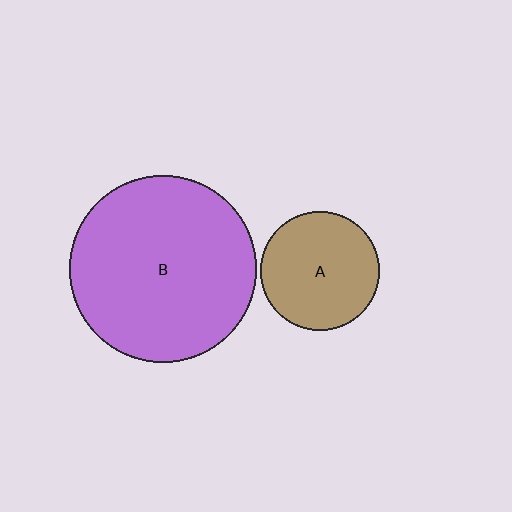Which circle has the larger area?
Circle B (purple).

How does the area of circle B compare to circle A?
Approximately 2.5 times.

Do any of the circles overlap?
No, none of the circles overlap.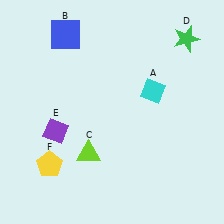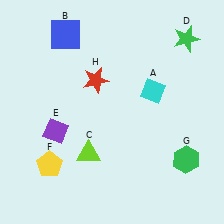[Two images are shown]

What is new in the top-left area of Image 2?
A red star (H) was added in the top-left area of Image 2.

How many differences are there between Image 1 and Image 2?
There are 2 differences between the two images.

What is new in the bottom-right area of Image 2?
A green hexagon (G) was added in the bottom-right area of Image 2.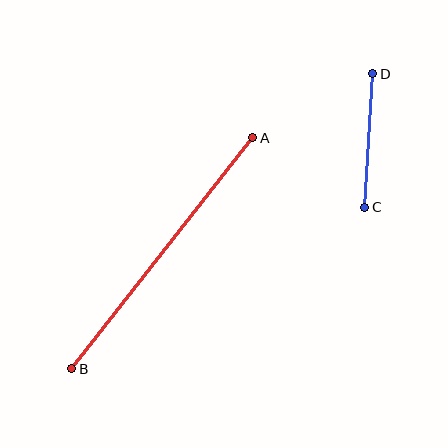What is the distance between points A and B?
The distance is approximately 294 pixels.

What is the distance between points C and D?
The distance is approximately 133 pixels.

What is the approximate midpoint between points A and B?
The midpoint is at approximately (162, 253) pixels.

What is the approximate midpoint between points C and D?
The midpoint is at approximately (369, 141) pixels.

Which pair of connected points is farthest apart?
Points A and B are farthest apart.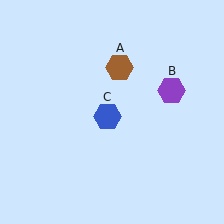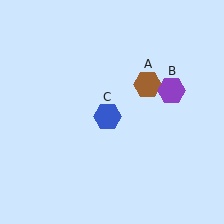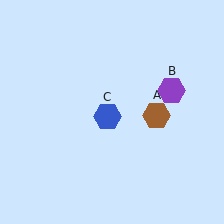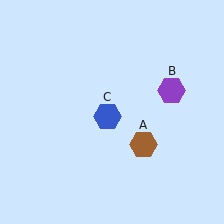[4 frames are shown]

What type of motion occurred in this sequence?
The brown hexagon (object A) rotated clockwise around the center of the scene.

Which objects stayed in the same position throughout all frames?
Purple hexagon (object B) and blue hexagon (object C) remained stationary.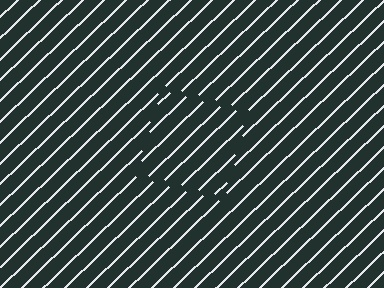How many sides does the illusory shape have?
4 sides — the line-ends trace a square.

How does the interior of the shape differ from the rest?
The interior of the shape contains the same grating, shifted by half a period — the contour is defined by the phase discontinuity where line-ends from the inner and outer gratings abut.